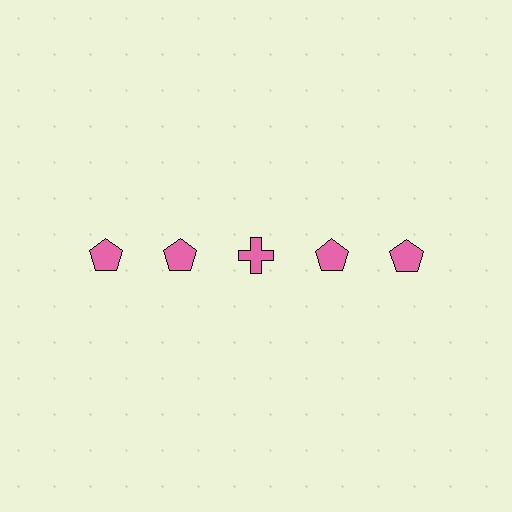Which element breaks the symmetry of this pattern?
The pink cross in the top row, center column breaks the symmetry. All other shapes are pink pentagons.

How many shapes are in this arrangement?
There are 5 shapes arranged in a grid pattern.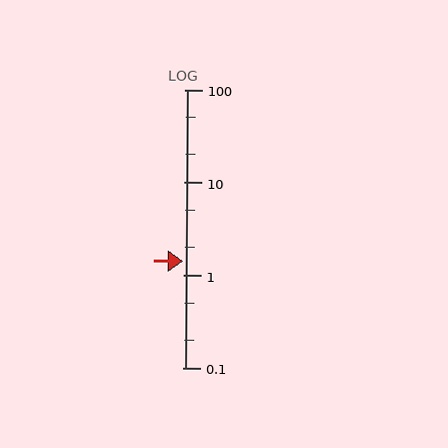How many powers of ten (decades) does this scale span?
The scale spans 3 decades, from 0.1 to 100.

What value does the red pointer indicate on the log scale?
The pointer indicates approximately 1.4.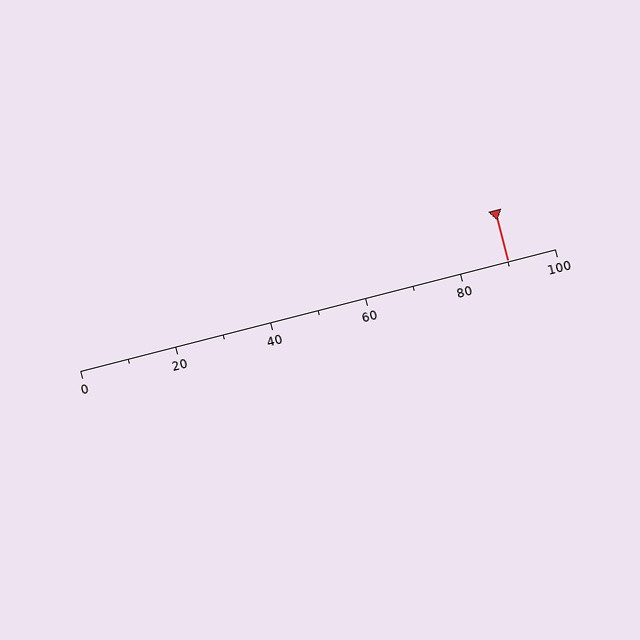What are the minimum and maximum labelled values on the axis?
The axis runs from 0 to 100.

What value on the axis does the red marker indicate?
The marker indicates approximately 90.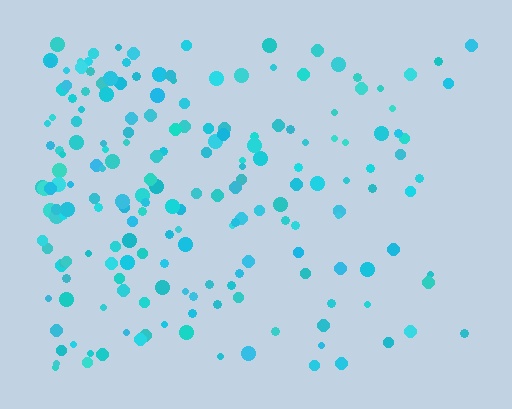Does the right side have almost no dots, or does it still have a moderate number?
Still a moderate number, just noticeably fewer than the left.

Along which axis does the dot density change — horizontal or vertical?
Horizontal.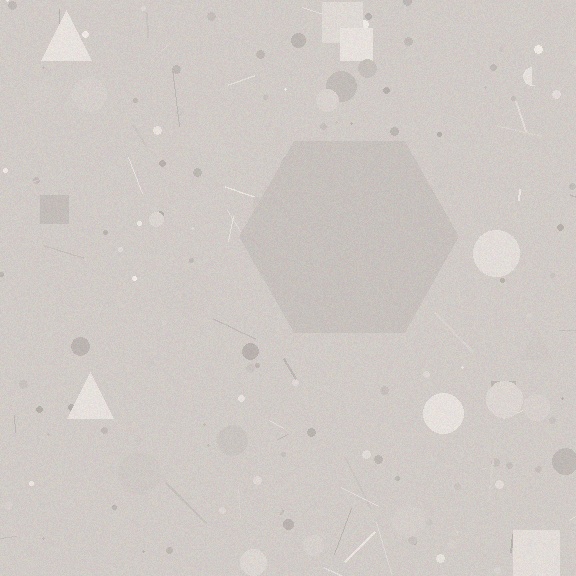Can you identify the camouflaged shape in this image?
The camouflaged shape is a hexagon.